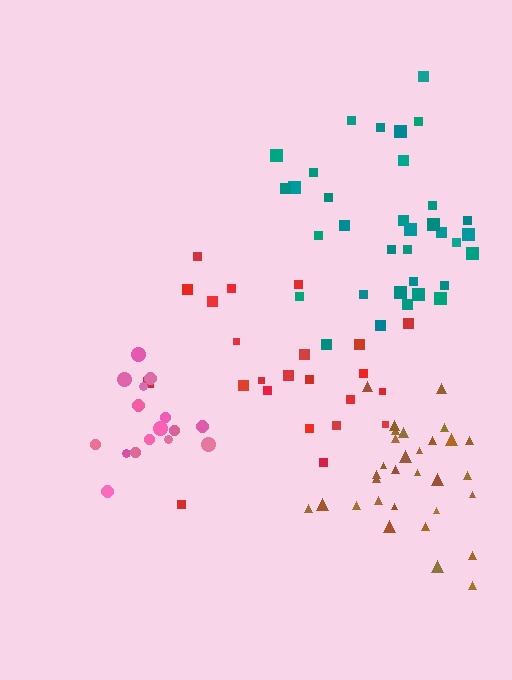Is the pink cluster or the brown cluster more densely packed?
Pink.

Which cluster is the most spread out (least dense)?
Red.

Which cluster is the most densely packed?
Pink.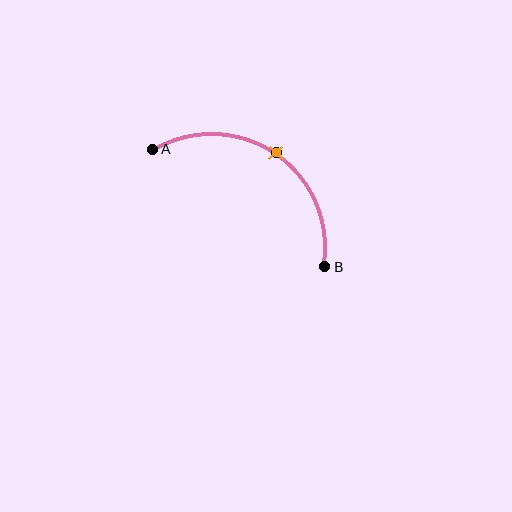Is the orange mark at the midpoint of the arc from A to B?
Yes. The orange mark lies on the arc at equal arc-length from both A and B — it is the arc midpoint.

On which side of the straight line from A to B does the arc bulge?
The arc bulges above and to the right of the straight line connecting A and B.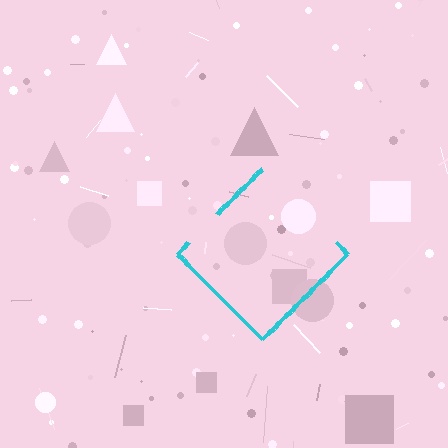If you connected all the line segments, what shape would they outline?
They would outline a diamond.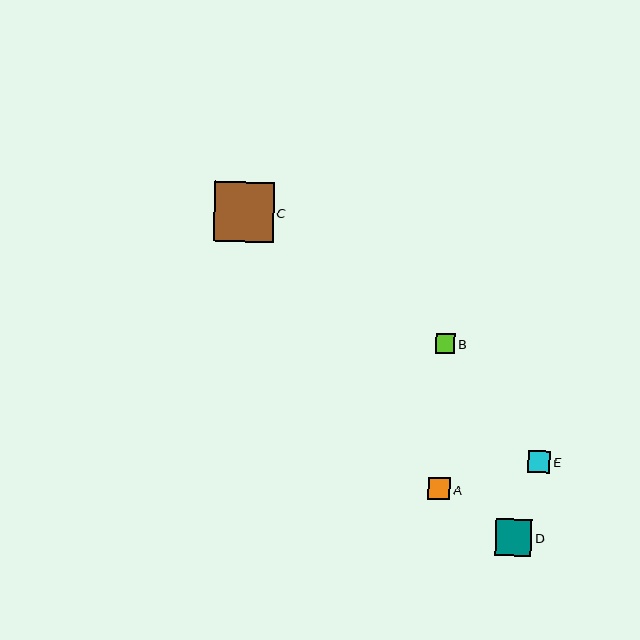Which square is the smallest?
Square B is the smallest with a size of approximately 20 pixels.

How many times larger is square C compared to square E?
Square C is approximately 2.7 times the size of square E.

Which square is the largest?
Square C is the largest with a size of approximately 59 pixels.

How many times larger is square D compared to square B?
Square D is approximately 1.9 times the size of square B.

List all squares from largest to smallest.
From largest to smallest: C, D, E, A, B.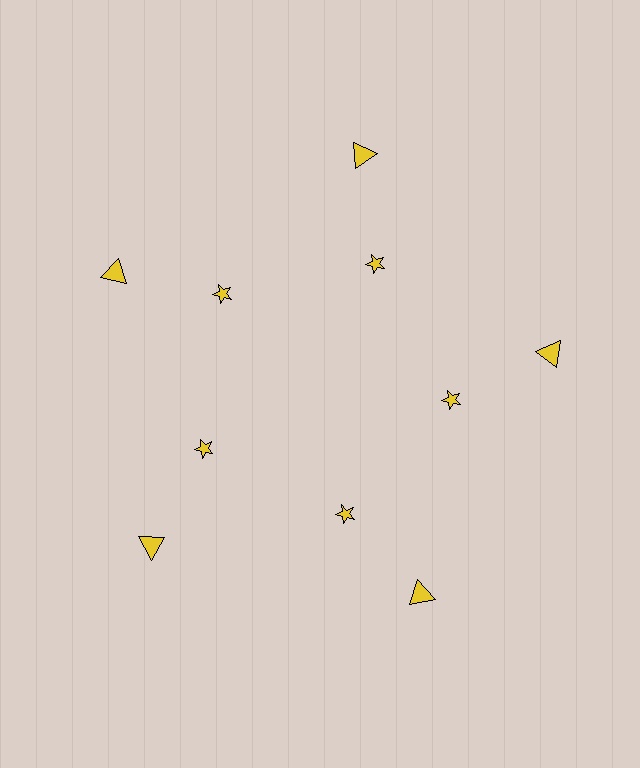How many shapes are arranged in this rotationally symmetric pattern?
There are 10 shapes, arranged in 5 groups of 2.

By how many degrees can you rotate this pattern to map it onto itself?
The pattern maps onto itself every 72 degrees of rotation.